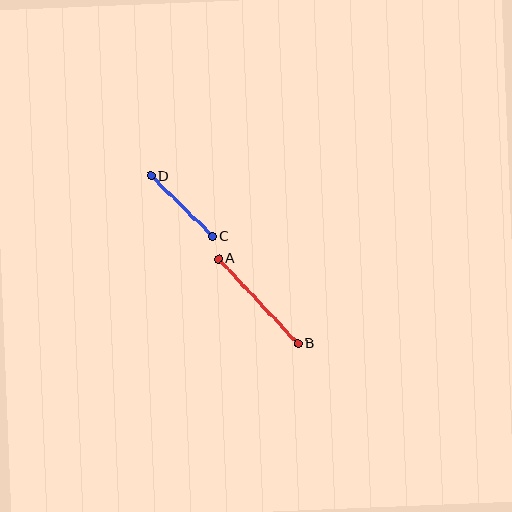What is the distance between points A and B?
The distance is approximately 117 pixels.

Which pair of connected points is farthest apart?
Points A and B are farthest apart.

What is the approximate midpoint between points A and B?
The midpoint is at approximately (258, 301) pixels.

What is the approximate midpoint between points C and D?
The midpoint is at approximately (182, 206) pixels.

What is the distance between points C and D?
The distance is approximately 86 pixels.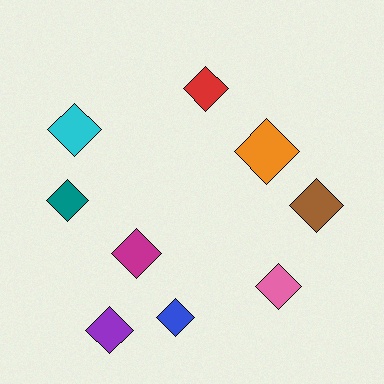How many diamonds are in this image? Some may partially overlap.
There are 9 diamonds.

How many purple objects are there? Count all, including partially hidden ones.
There is 1 purple object.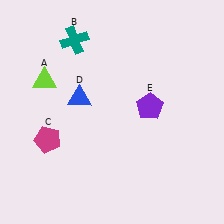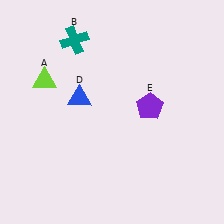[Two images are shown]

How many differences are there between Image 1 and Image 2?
There is 1 difference between the two images.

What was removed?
The magenta pentagon (C) was removed in Image 2.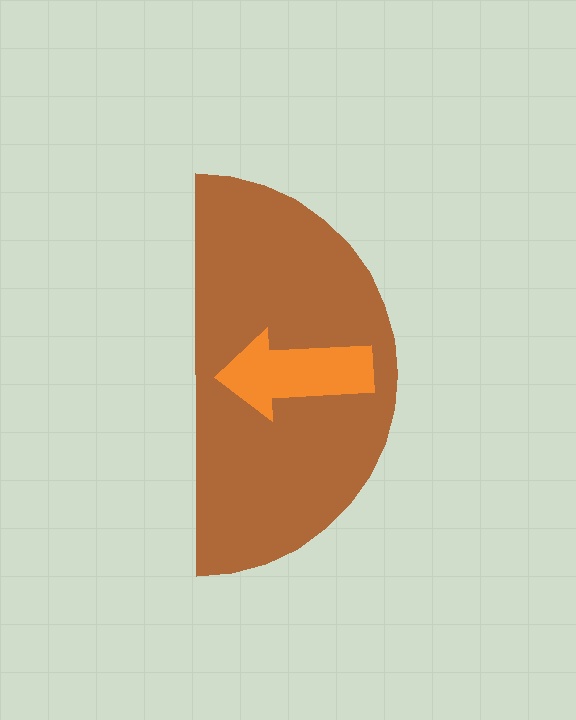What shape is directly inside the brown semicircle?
The orange arrow.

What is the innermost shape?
The orange arrow.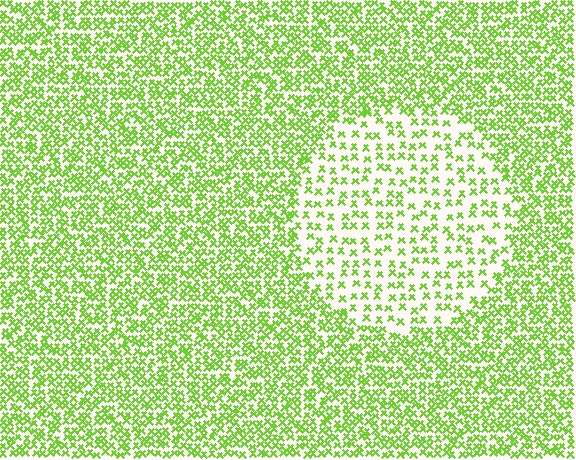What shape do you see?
I see a circle.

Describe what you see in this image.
The image contains small lime elements arranged at two different densities. A circle-shaped region is visible where the elements are less densely packed than the surrounding area.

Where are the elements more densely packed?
The elements are more densely packed outside the circle boundary.